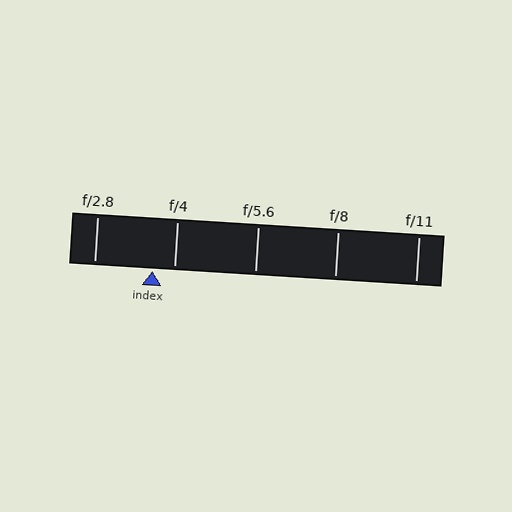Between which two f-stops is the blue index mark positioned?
The index mark is between f/2.8 and f/4.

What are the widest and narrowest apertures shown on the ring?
The widest aperture shown is f/2.8 and the narrowest is f/11.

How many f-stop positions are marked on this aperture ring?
There are 5 f-stop positions marked.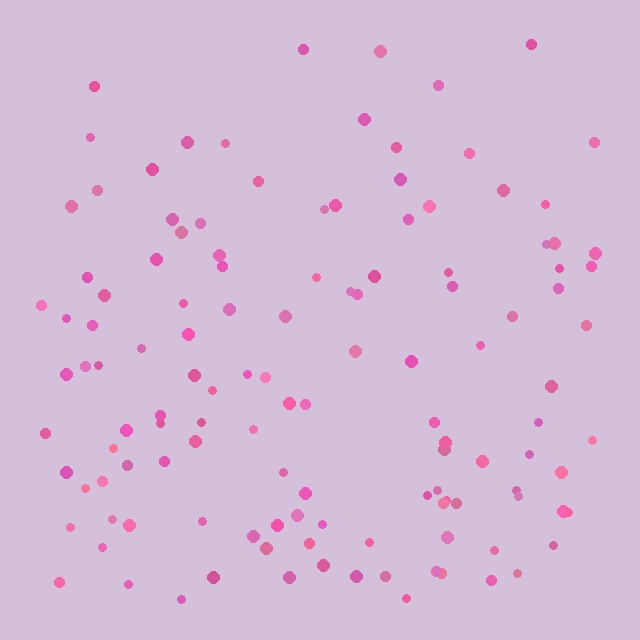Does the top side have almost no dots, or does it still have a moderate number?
Still a moderate number, just noticeably fewer than the bottom.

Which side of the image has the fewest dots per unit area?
The top.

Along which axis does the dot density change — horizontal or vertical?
Vertical.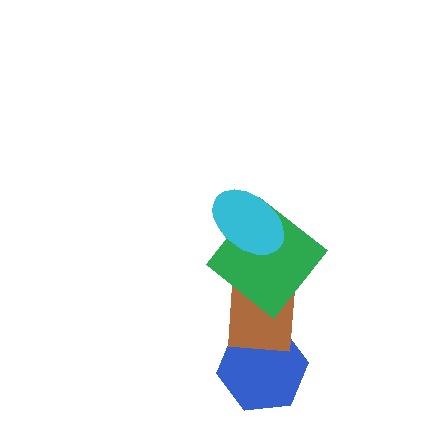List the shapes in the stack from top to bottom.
From top to bottom: the cyan ellipse, the green diamond, the brown square, the blue hexagon.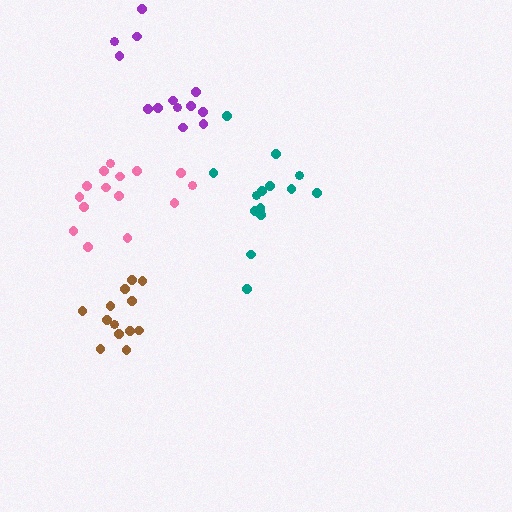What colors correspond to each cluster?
The clusters are colored: teal, pink, purple, brown.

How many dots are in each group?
Group 1: 15 dots, Group 2: 15 dots, Group 3: 13 dots, Group 4: 13 dots (56 total).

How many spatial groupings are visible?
There are 4 spatial groupings.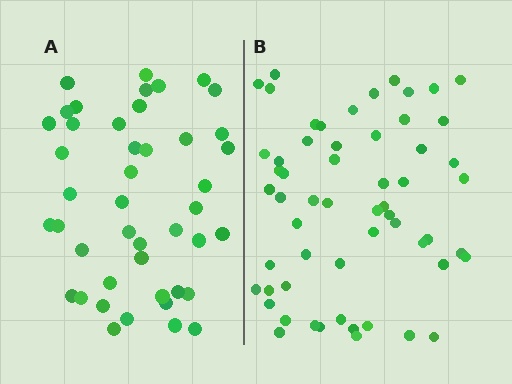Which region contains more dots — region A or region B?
Region B (the right region) has more dots.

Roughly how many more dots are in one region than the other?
Region B has approximately 15 more dots than region A.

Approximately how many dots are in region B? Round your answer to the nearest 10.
About 60 dots. (The exact count is 58, which rounds to 60.)